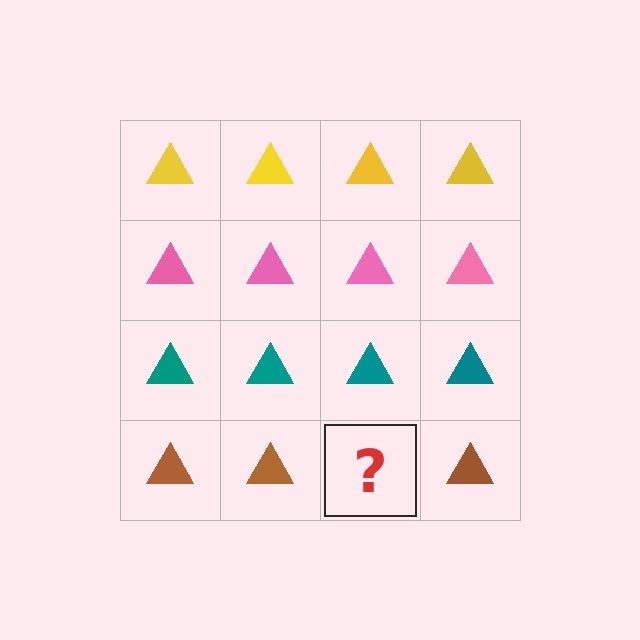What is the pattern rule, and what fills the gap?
The rule is that each row has a consistent color. The gap should be filled with a brown triangle.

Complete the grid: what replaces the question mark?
The question mark should be replaced with a brown triangle.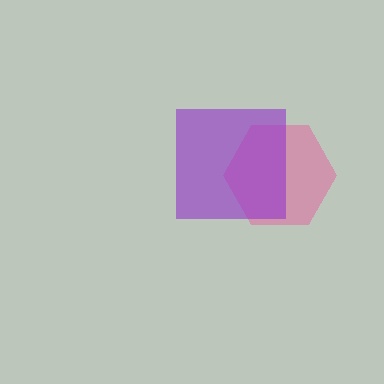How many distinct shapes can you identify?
There are 2 distinct shapes: a pink hexagon, a purple square.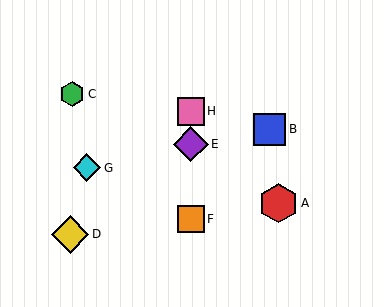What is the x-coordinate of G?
Object G is at x≈87.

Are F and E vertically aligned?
Yes, both are at x≈191.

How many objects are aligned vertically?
3 objects (E, F, H) are aligned vertically.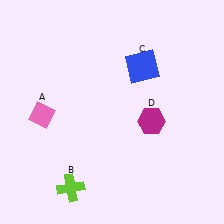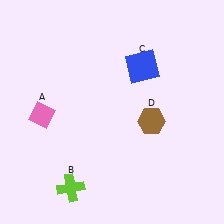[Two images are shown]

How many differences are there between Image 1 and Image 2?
There is 1 difference between the two images.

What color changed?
The hexagon (D) changed from magenta in Image 1 to brown in Image 2.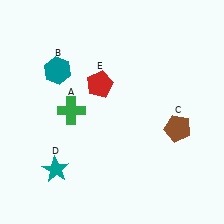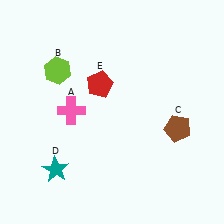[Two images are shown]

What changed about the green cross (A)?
In Image 1, A is green. In Image 2, it changed to pink.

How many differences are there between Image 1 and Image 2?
There are 2 differences between the two images.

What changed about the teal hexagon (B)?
In Image 1, B is teal. In Image 2, it changed to lime.